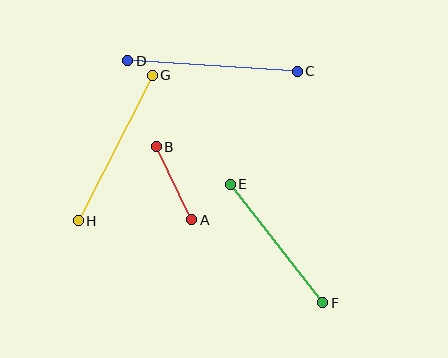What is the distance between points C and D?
The distance is approximately 170 pixels.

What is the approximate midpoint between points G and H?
The midpoint is at approximately (115, 148) pixels.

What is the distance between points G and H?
The distance is approximately 163 pixels.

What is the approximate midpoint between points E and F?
The midpoint is at approximately (276, 244) pixels.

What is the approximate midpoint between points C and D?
The midpoint is at approximately (212, 66) pixels.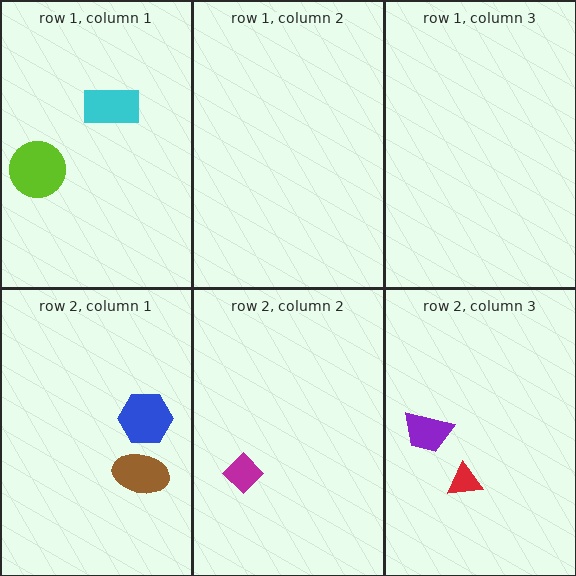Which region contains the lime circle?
The row 1, column 1 region.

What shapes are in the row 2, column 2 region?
The magenta diamond.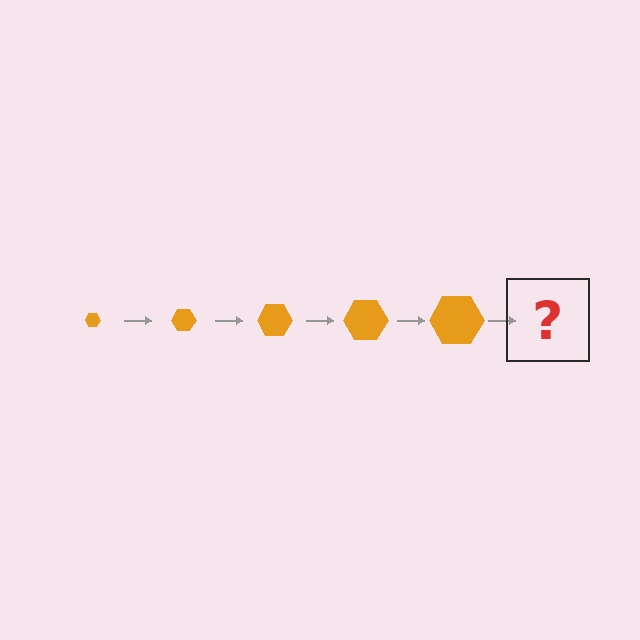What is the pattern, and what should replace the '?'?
The pattern is that the hexagon gets progressively larger each step. The '?' should be an orange hexagon, larger than the previous one.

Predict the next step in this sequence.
The next step is an orange hexagon, larger than the previous one.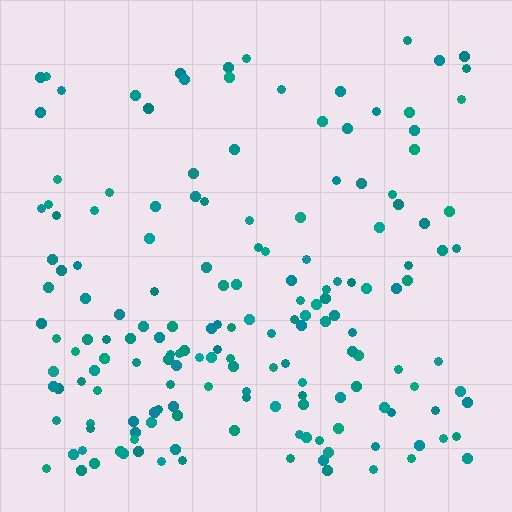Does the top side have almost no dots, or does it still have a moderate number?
Still a moderate number, just noticeably fewer than the bottom.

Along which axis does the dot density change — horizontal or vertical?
Vertical.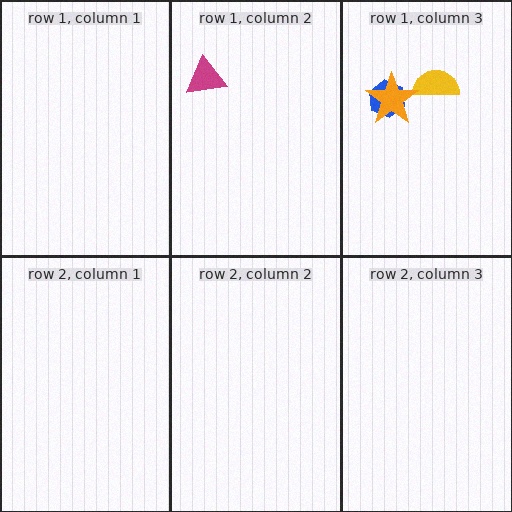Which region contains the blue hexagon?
The row 1, column 3 region.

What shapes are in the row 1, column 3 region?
The blue hexagon, the yellow semicircle, the orange star.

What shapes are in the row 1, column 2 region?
The magenta triangle.